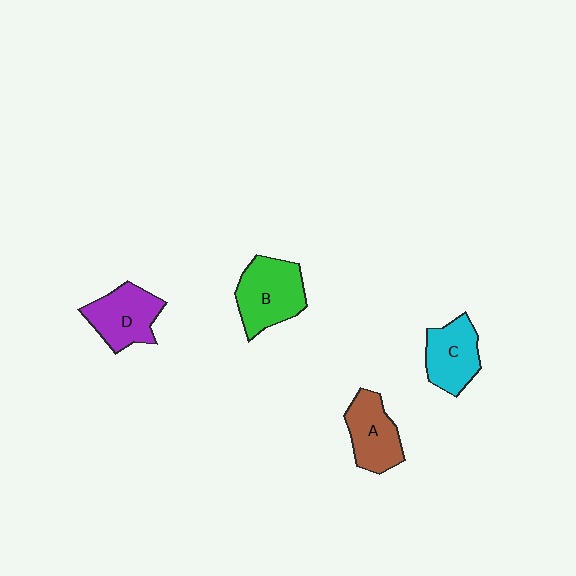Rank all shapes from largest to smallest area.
From largest to smallest: B (green), D (purple), A (brown), C (cyan).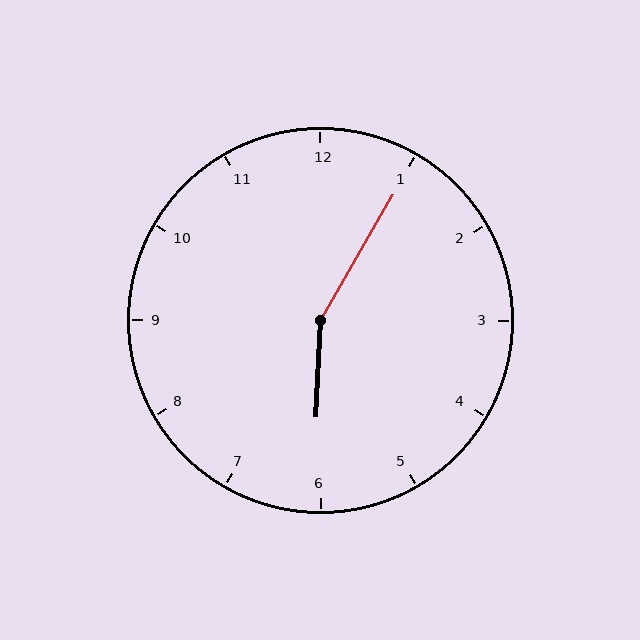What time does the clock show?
6:05.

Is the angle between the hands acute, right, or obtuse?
It is obtuse.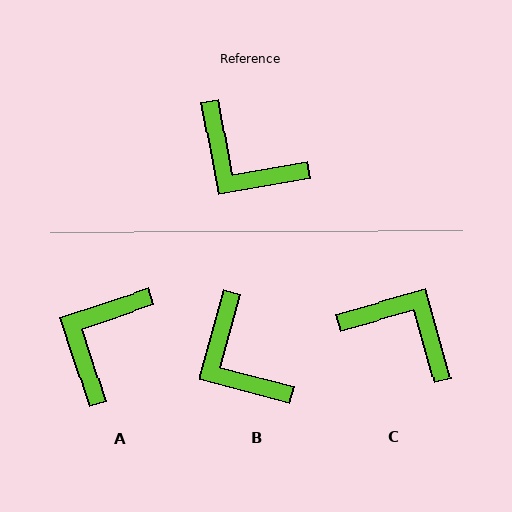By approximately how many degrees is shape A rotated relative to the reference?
Approximately 82 degrees clockwise.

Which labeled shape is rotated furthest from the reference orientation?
C, about 175 degrees away.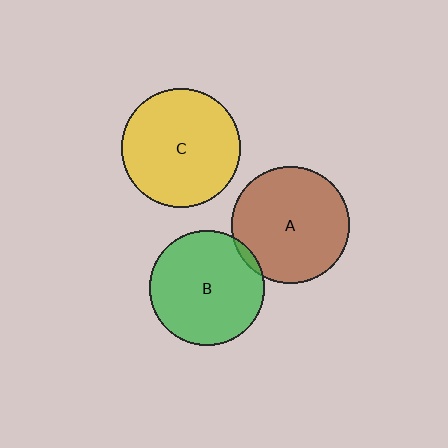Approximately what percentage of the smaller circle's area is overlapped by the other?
Approximately 5%.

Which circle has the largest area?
Circle C (yellow).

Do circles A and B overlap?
Yes.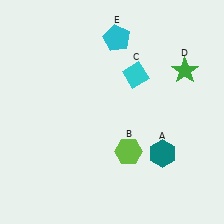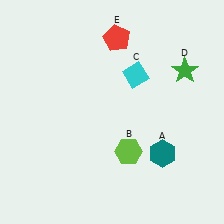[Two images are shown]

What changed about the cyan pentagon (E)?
In Image 1, E is cyan. In Image 2, it changed to red.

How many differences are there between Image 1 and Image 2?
There is 1 difference between the two images.